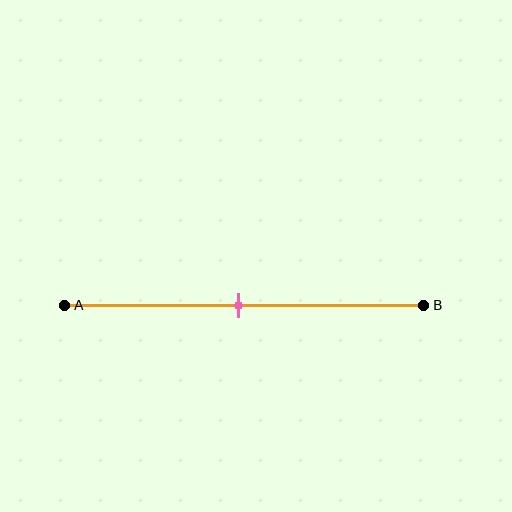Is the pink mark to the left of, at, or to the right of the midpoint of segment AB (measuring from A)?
The pink mark is approximately at the midpoint of segment AB.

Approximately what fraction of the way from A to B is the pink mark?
The pink mark is approximately 50% of the way from A to B.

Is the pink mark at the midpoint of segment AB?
Yes, the mark is approximately at the midpoint.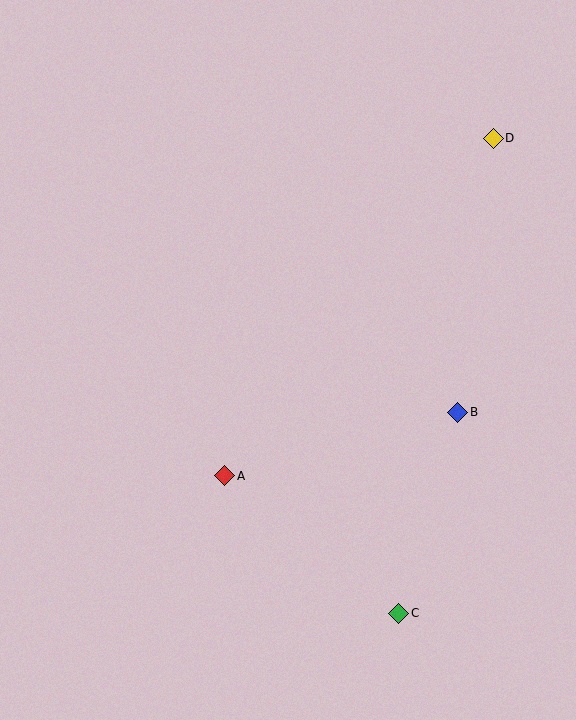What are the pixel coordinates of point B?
Point B is at (458, 412).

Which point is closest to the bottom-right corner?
Point C is closest to the bottom-right corner.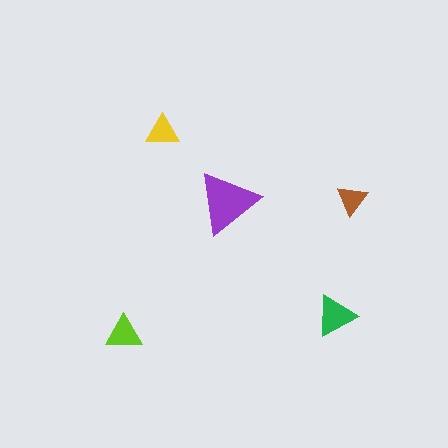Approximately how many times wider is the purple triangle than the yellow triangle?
About 2 times wider.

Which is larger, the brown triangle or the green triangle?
The green one.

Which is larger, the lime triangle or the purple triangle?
The purple one.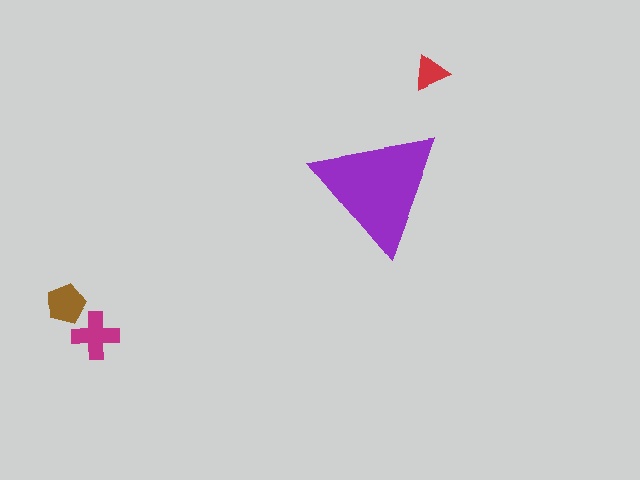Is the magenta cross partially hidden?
No, the magenta cross is fully visible.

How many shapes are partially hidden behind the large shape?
0 shapes are partially hidden.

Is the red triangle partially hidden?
No, the red triangle is fully visible.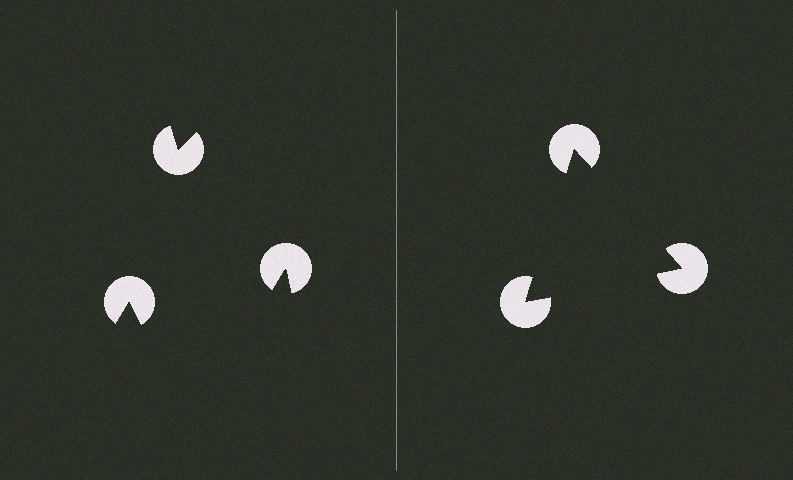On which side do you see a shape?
An illusory triangle appears on the right side. On the left side the wedge cuts are rotated, so no coherent shape forms.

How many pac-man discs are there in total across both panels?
6 — 3 on each side.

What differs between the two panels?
The pac-man discs are positioned identically on both sides; only the wedge orientations differ. On the right they align to a triangle; on the left they are misaligned.